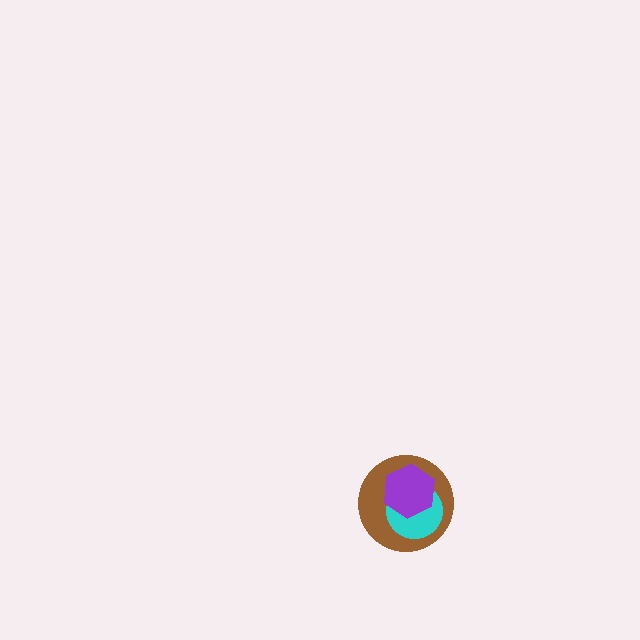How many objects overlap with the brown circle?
2 objects overlap with the brown circle.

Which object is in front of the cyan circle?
The purple hexagon is in front of the cyan circle.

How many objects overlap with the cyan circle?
2 objects overlap with the cyan circle.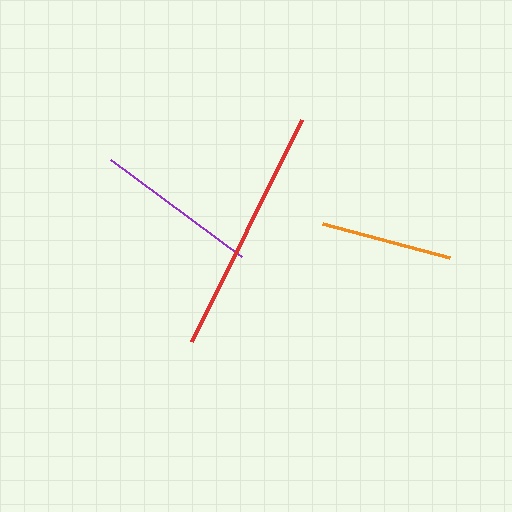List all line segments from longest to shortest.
From longest to shortest: red, purple, orange.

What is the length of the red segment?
The red segment is approximately 248 pixels long.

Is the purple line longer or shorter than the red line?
The red line is longer than the purple line.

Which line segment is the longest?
The red line is the longest at approximately 248 pixels.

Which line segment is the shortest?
The orange line is the shortest at approximately 131 pixels.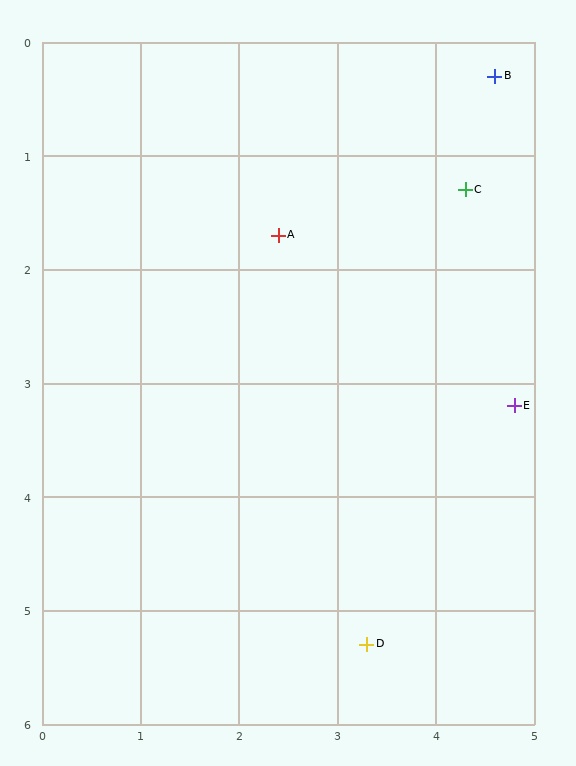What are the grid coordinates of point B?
Point B is at approximately (4.6, 0.3).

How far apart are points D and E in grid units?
Points D and E are about 2.6 grid units apart.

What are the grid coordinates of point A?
Point A is at approximately (2.4, 1.7).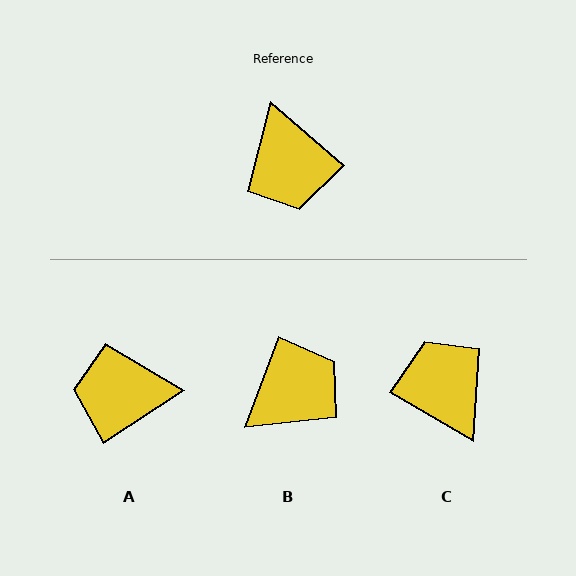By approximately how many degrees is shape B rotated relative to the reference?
Approximately 111 degrees counter-clockwise.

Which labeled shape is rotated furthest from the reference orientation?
C, about 169 degrees away.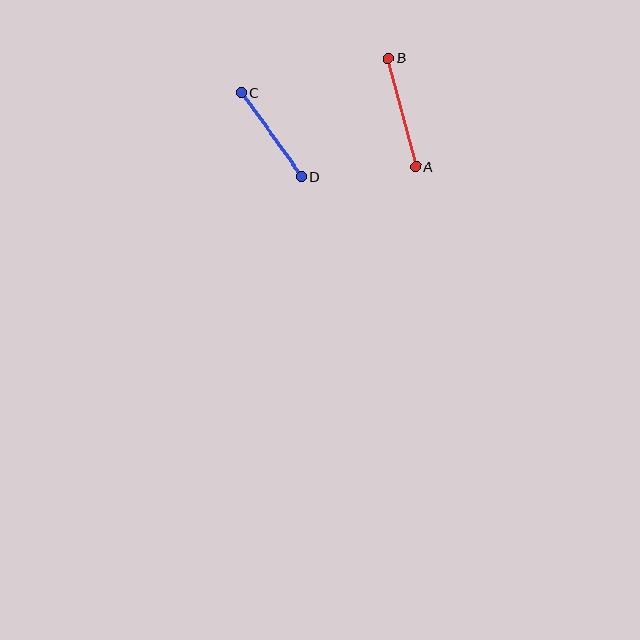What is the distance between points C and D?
The distance is approximately 103 pixels.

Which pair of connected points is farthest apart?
Points A and B are farthest apart.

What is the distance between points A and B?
The distance is approximately 112 pixels.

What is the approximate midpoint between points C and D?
The midpoint is at approximately (271, 135) pixels.